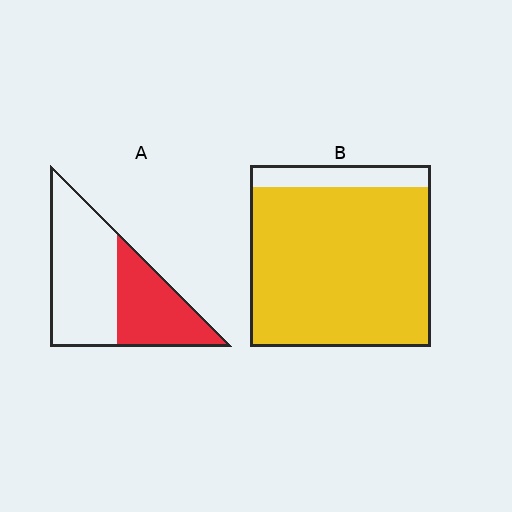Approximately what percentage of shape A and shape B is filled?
A is approximately 40% and B is approximately 90%.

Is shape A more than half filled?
No.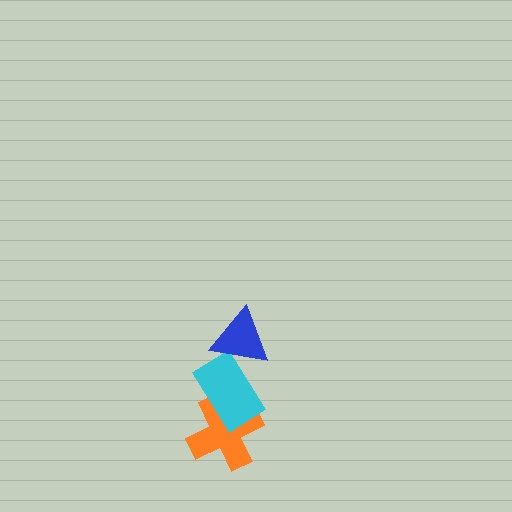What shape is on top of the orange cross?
The cyan rectangle is on top of the orange cross.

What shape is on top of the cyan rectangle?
The blue triangle is on top of the cyan rectangle.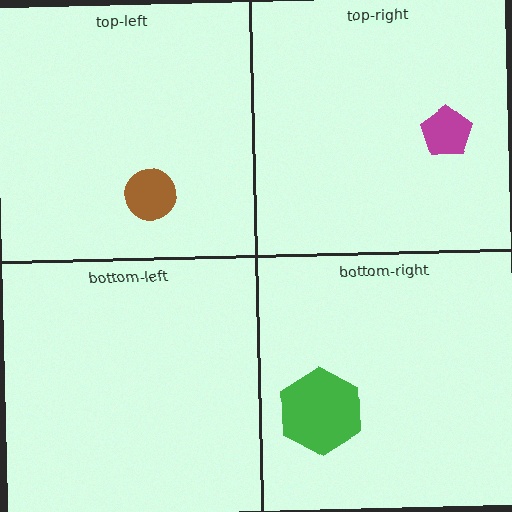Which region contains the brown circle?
The top-left region.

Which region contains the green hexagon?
The bottom-right region.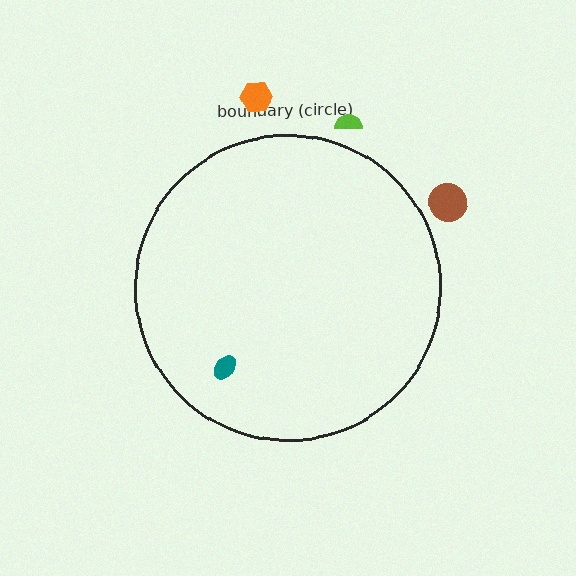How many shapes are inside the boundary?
1 inside, 3 outside.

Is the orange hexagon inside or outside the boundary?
Outside.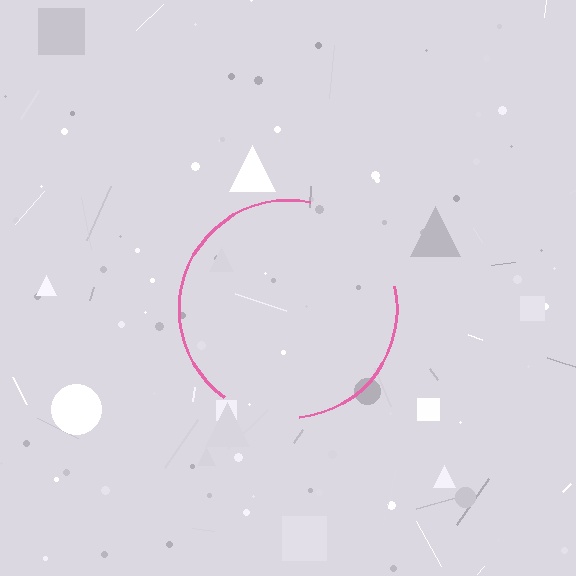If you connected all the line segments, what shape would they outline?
They would outline a circle.